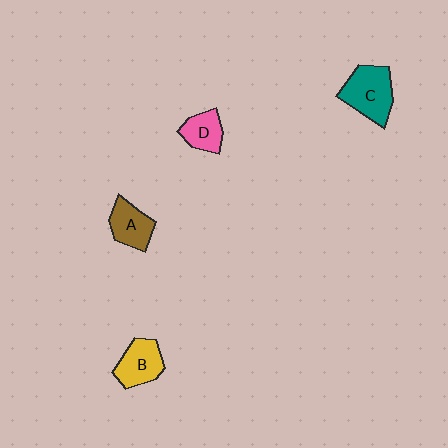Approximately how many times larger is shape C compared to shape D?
Approximately 1.7 times.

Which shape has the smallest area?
Shape D (pink).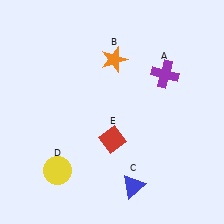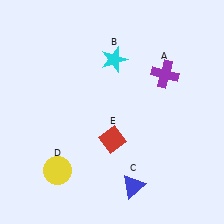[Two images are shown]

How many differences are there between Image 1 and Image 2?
There is 1 difference between the two images.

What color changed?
The star (B) changed from orange in Image 1 to cyan in Image 2.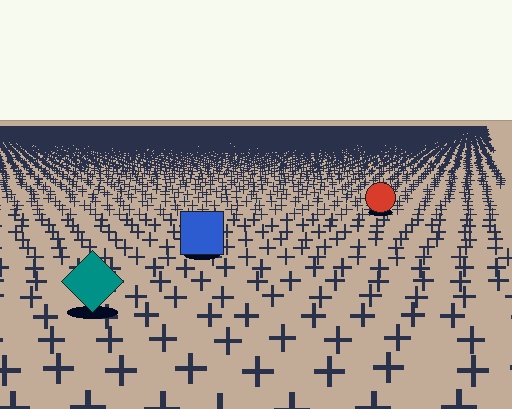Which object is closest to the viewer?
The teal diamond is closest. The texture marks near it are larger and more spread out.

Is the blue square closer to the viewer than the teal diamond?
No. The teal diamond is closer — you can tell from the texture gradient: the ground texture is coarser near it.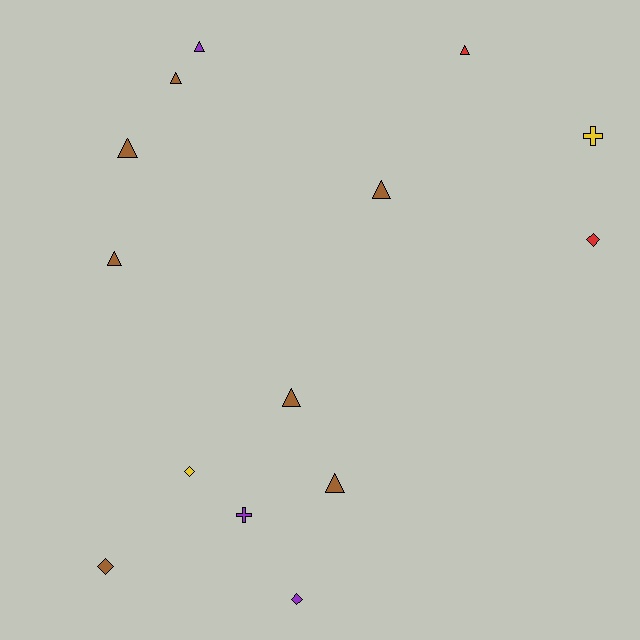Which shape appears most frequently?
Triangle, with 8 objects.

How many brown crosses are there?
There are no brown crosses.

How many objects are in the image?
There are 14 objects.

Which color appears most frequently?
Brown, with 7 objects.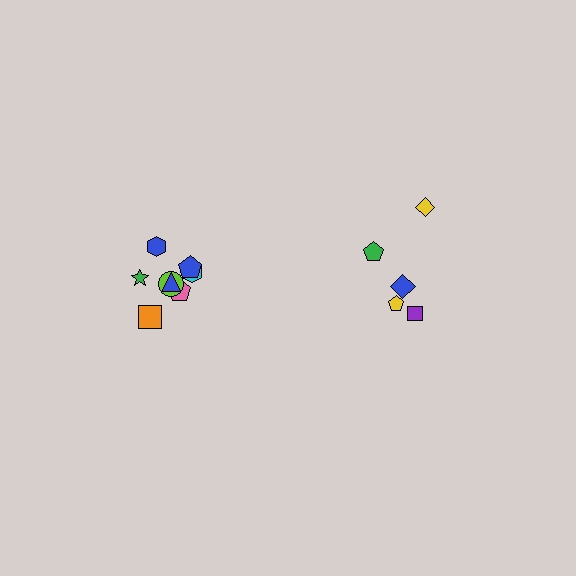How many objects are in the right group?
There are 5 objects.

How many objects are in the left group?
There are 8 objects.